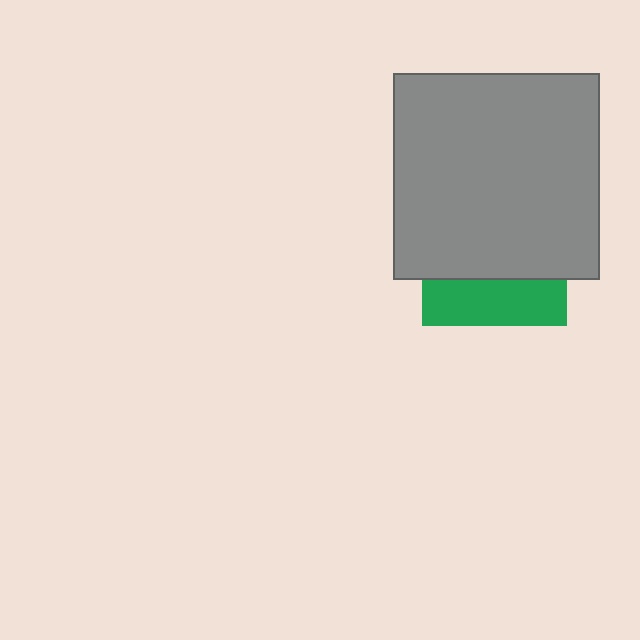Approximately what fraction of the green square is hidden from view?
Roughly 68% of the green square is hidden behind the gray square.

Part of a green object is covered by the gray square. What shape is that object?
It is a square.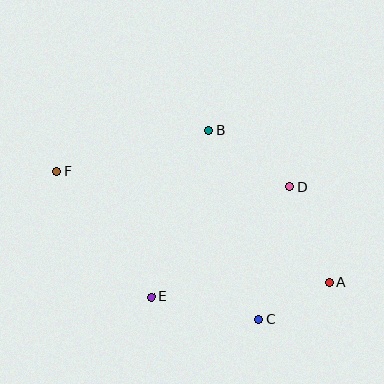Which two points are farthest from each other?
Points A and F are farthest from each other.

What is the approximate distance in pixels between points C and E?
The distance between C and E is approximately 109 pixels.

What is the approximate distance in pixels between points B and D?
The distance between B and D is approximately 99 pixels.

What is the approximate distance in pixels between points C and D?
The distance between C and D is approximately 136 pixels.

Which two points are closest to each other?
Points A and C are closest to each other.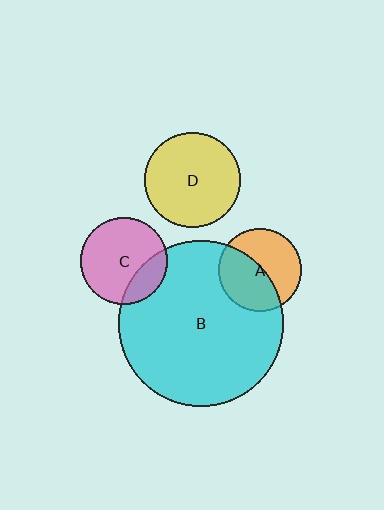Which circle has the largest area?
Circle B (cyan).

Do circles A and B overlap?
Yes.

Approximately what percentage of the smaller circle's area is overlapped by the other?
Approximately 50%.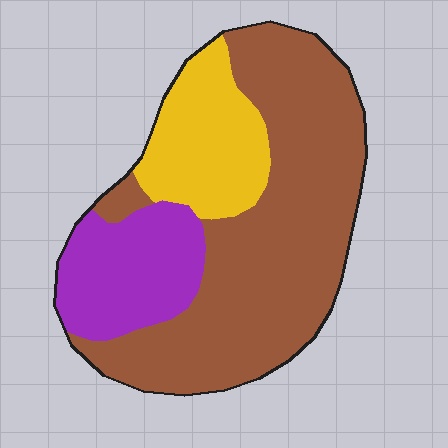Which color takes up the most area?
Brown, at roughly 60%.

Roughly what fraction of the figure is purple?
Purple covers around 20% of the figure.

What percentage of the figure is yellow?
Yellow takes up less than a quarter of the figure.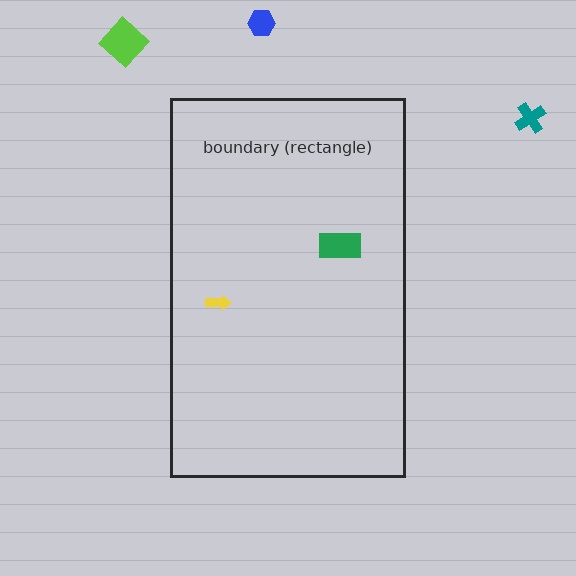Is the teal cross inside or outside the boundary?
Outside.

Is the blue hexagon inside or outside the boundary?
Outside.